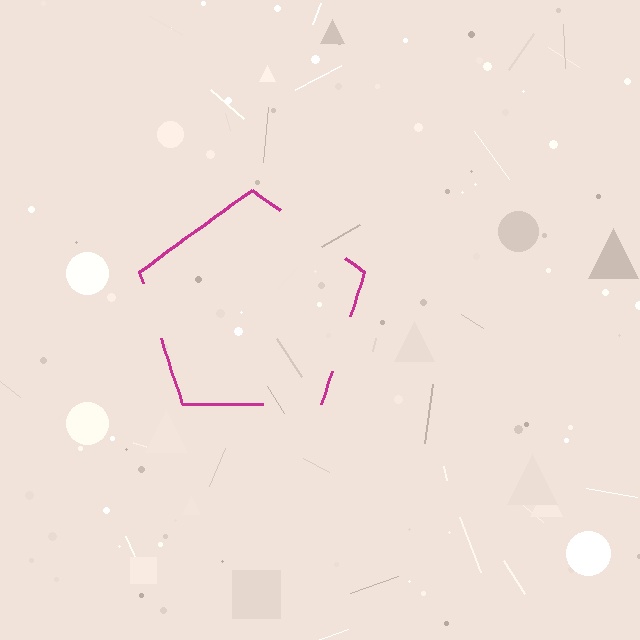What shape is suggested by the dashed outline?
The dashed outline suggests a pentagon.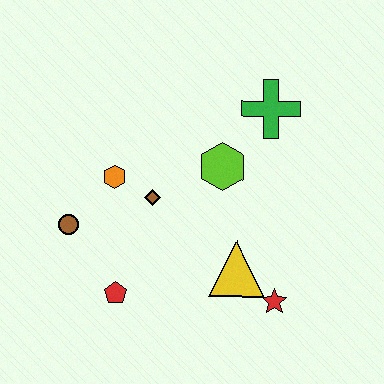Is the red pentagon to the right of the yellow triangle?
No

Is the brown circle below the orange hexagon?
Yes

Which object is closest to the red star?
The yellow triangle is closest to the red star.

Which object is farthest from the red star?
The brown circle is farthest from the red star.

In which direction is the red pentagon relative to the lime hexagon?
The red pentagon is below the lime hexagon.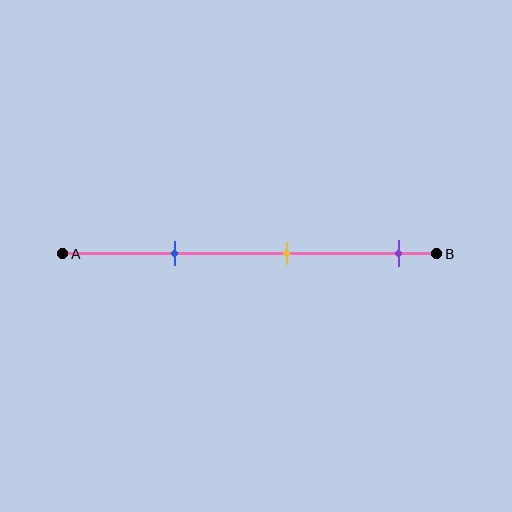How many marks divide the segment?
There are 3 marks dividing the segment.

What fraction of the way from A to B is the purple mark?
The purple mark is approximately 90% (0.9) of the way from A to B.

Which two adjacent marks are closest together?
The blue and yellow marks are the closest adjacent pair.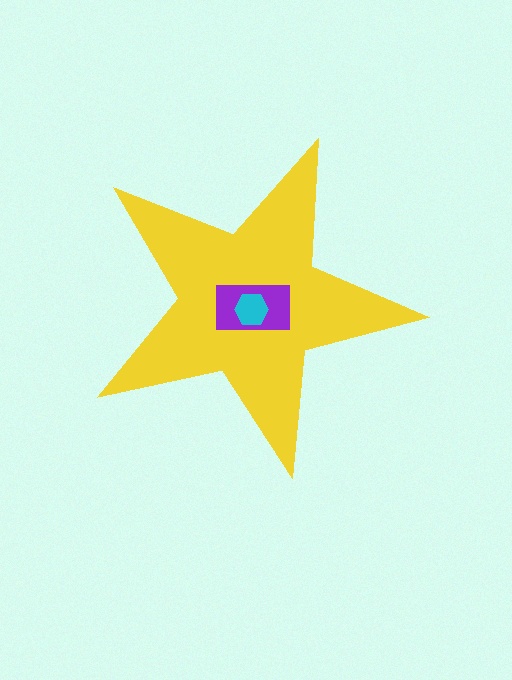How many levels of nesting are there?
3.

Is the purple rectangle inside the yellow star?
Yes.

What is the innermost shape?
The cyan hexagon.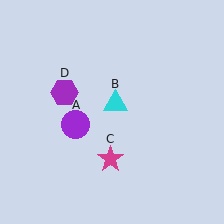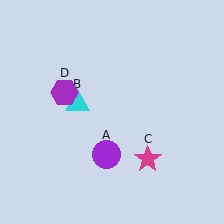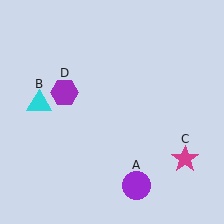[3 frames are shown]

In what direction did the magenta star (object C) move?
The magenta star (object C) moved right.